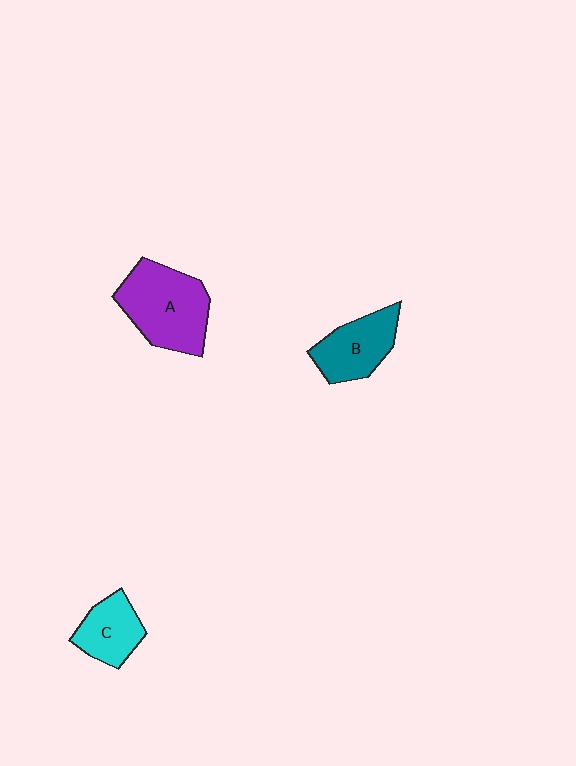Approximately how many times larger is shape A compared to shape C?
Approximately 1.8 times.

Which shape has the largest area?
Shape A (purple).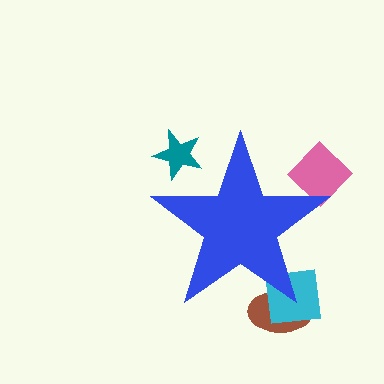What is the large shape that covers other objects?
A blue star.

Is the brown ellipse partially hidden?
Yes, the brown ellipse is partially hidden behind the blue star.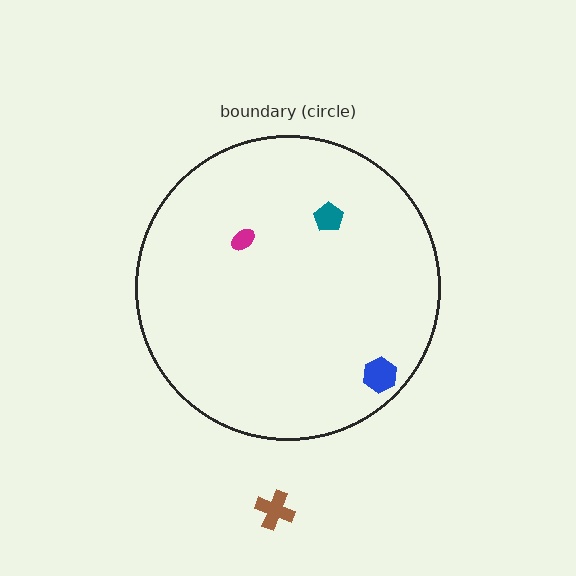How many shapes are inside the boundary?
3 inside, 1 outside.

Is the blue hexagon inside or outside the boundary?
Inside.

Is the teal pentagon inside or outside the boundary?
Inside.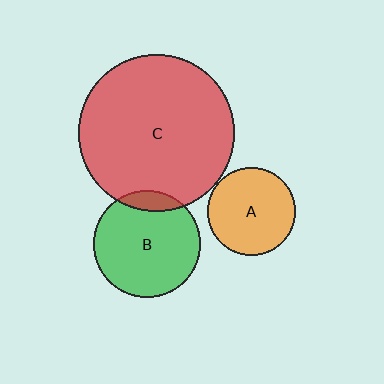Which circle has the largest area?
Circle C (red).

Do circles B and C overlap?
Yes.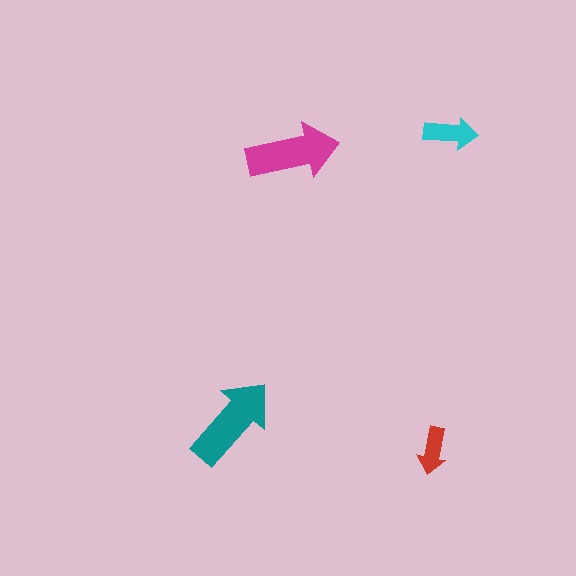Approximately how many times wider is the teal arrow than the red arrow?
About 2 times wider.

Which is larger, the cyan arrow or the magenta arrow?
The magenta one.